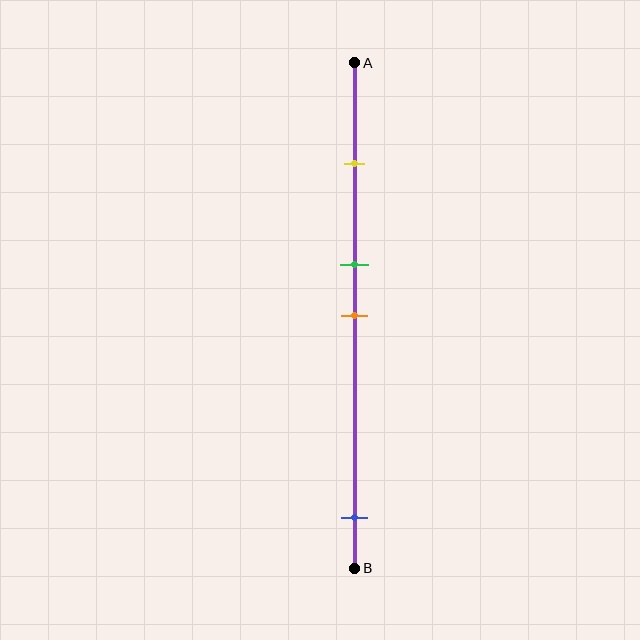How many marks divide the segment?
There are 4 marks dividing the segment.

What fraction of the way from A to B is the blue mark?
The blue mark is approximately 90% (0.9) of the way from A to B.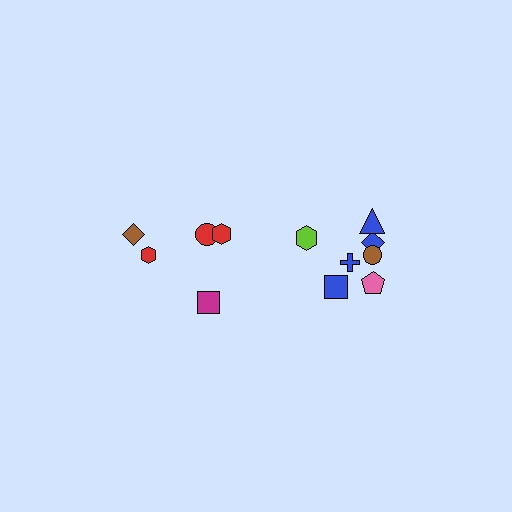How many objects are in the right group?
There are 7 objects.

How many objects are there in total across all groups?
There are 12 objects.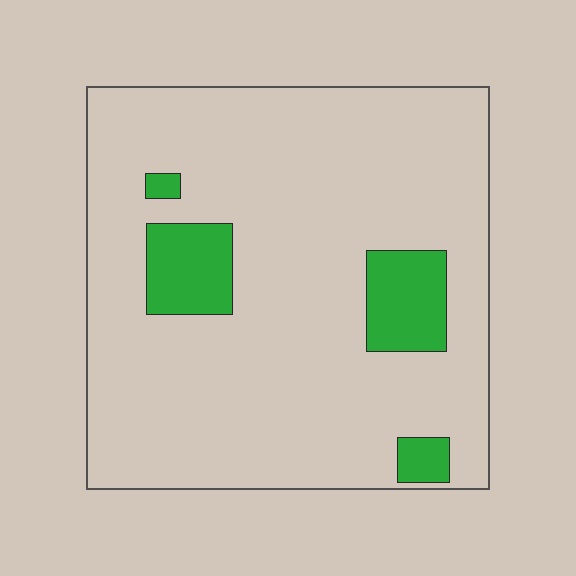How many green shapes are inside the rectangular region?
4.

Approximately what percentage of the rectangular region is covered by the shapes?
Approximately 10%.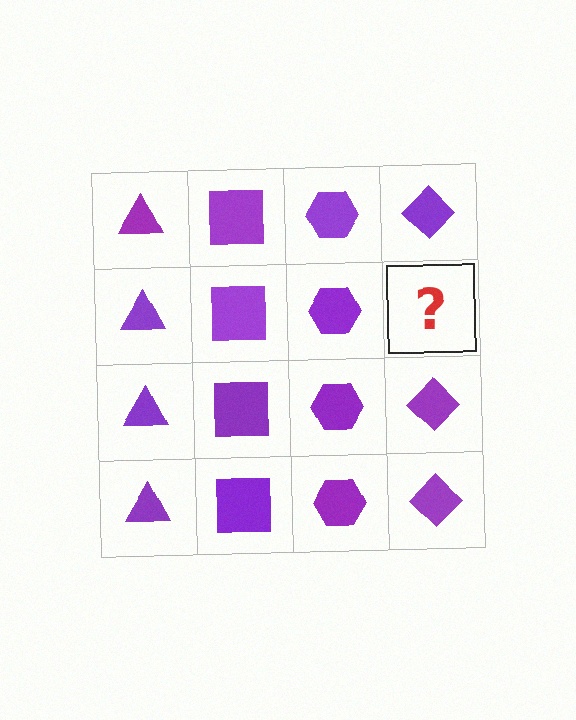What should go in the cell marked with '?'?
The missing cell should contain a purple diamond.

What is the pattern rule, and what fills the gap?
The rule is that each column has a consistent shape. The gap should be filled with a purple diamond.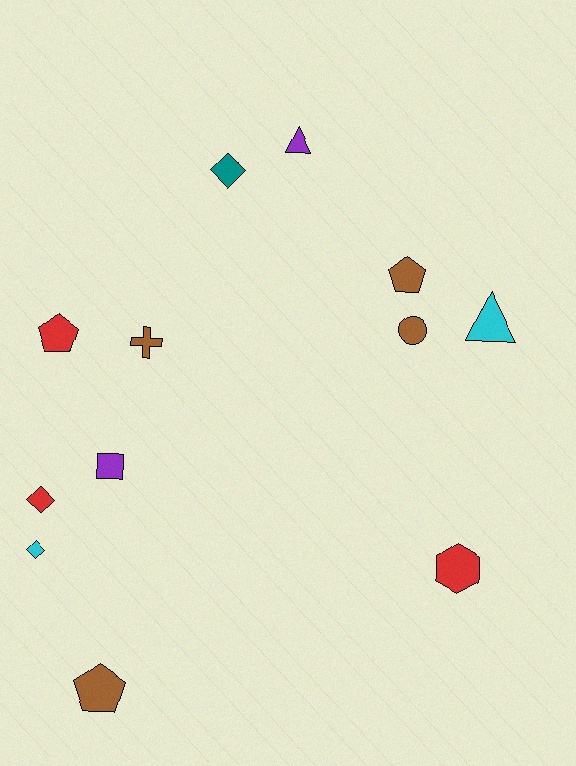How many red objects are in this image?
There are 3 red objects.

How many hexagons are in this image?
There is 1 hexagon.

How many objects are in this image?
There are 12 objects.